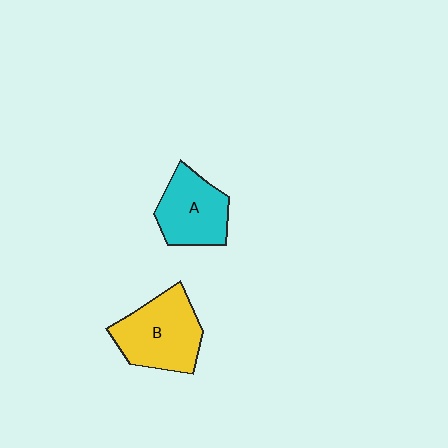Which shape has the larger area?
Shape B (yellow).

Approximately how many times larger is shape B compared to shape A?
Approximately 1.2 times.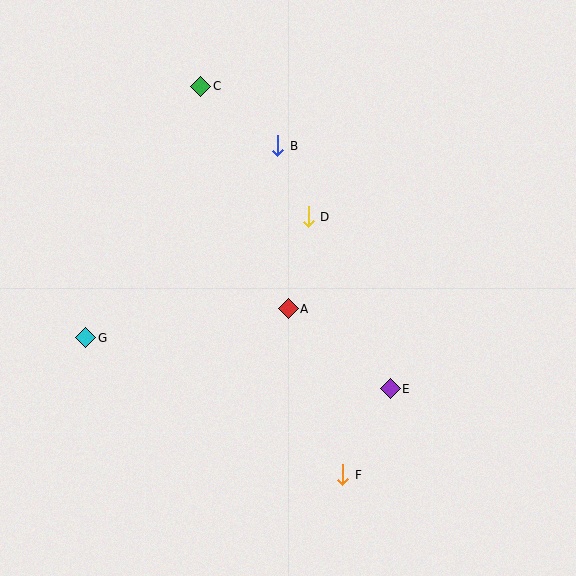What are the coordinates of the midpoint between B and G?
The midpoint between B and G is at (182, 242).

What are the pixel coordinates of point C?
Point C is at (201, 86).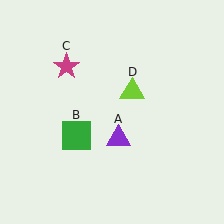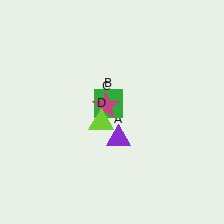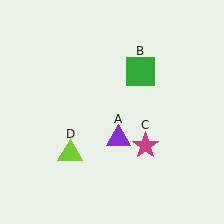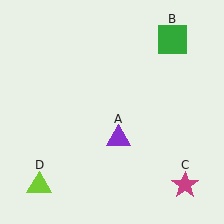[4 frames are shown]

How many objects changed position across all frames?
3 objects changed position: green square (object B), magenta star (object C), lime triangle (object D).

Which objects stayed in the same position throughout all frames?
Purple triangle (object A) remained stationary.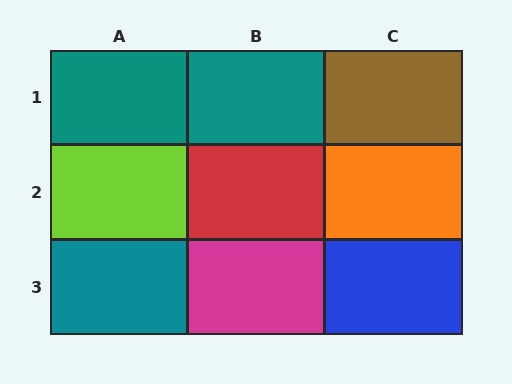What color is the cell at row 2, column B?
Red.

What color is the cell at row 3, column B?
Magenta.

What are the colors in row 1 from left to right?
Teal, teal, brown.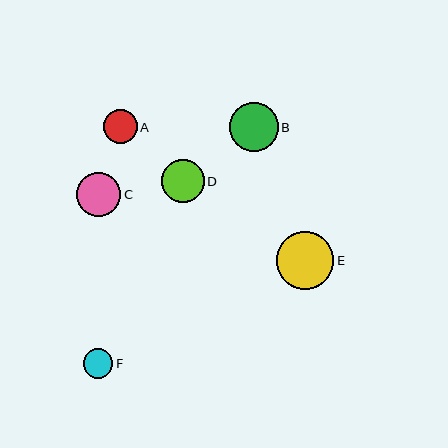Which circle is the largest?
Circle E is the largest with a size of approximately 58 pixels.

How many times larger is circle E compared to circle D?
Circle E is approximately 1.3 times the size of circle D.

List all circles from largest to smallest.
From largest to smallest: E, B, C, D, A, F.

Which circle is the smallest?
Circle F is the smallest with a size of approximately 29 pixels.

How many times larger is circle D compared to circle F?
Circle D is approximately 1.5 times the size of circle F.